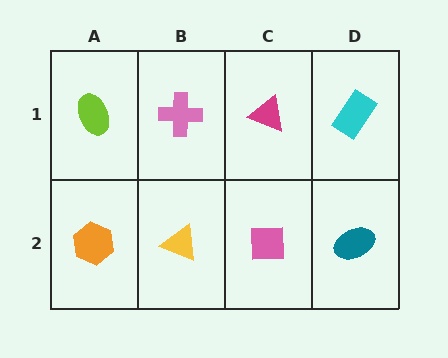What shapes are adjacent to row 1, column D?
A teal ellipse (row 2, column D), a magenta triangle (row 1, column C).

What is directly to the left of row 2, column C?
A yellow triangle.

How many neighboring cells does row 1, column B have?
3.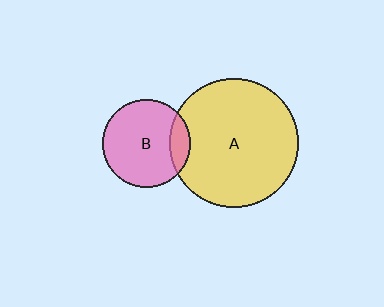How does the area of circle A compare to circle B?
Approximately 2.1 times.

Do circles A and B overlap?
Yes.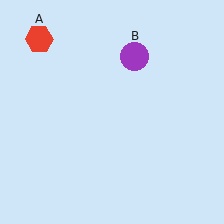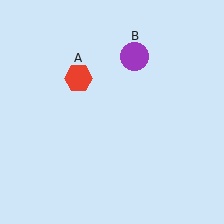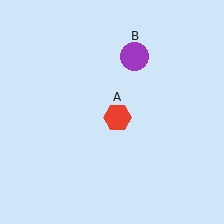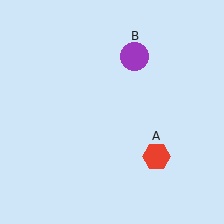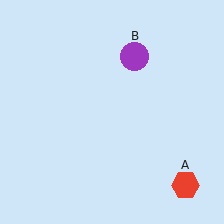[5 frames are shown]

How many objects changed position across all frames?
1 object changed position: red hexagon (object A).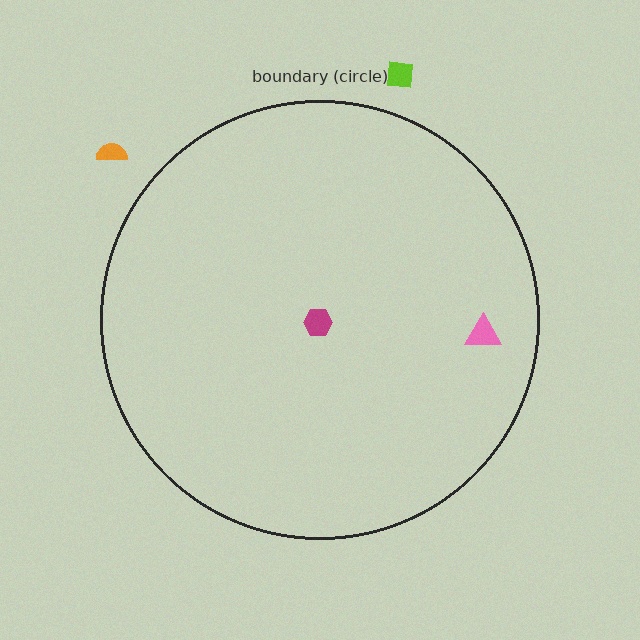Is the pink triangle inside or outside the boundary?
Inside.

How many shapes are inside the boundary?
2 inside, 2 outside.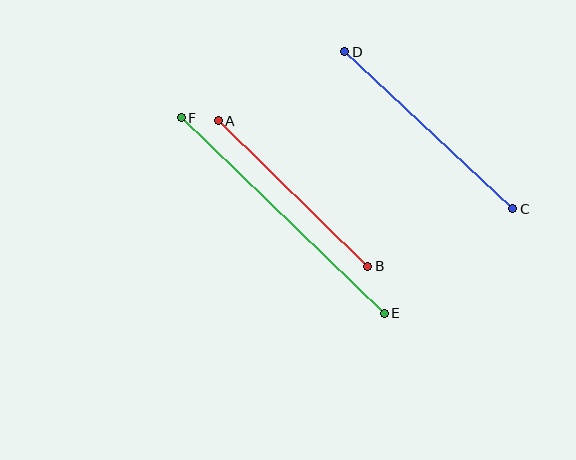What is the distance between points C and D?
The distance is approximately 230 pixels.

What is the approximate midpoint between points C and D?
The midpoint is at approximately (429, 130) pixels.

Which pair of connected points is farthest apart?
Points E and F are farthest apart.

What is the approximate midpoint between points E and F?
The midpoint is at approximately (283, 216) pixels.